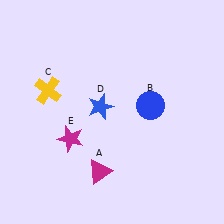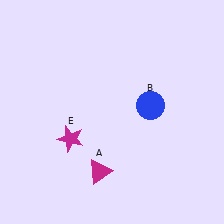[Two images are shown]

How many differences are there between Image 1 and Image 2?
There are 2 differences between the two images.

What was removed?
The blue star (D), the yellow cross (C) were removed in Image 2.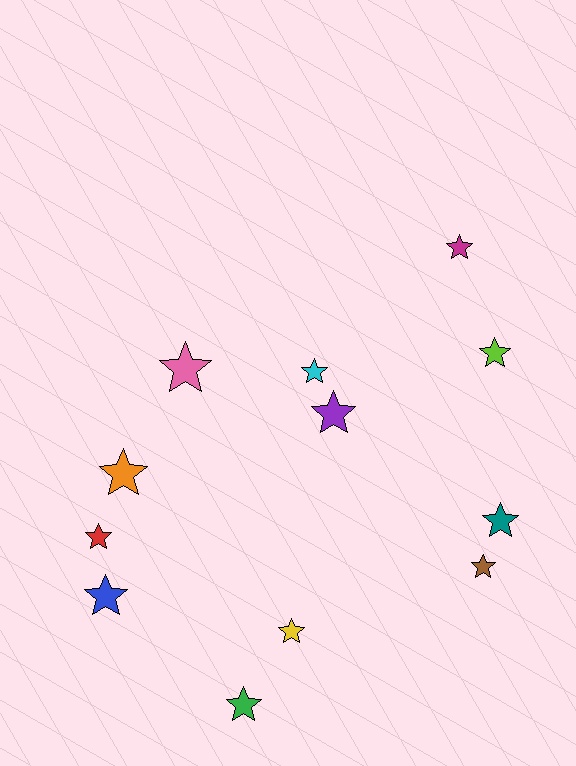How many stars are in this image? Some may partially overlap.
There are 12 stars.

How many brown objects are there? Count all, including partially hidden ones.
There is 1 brown object.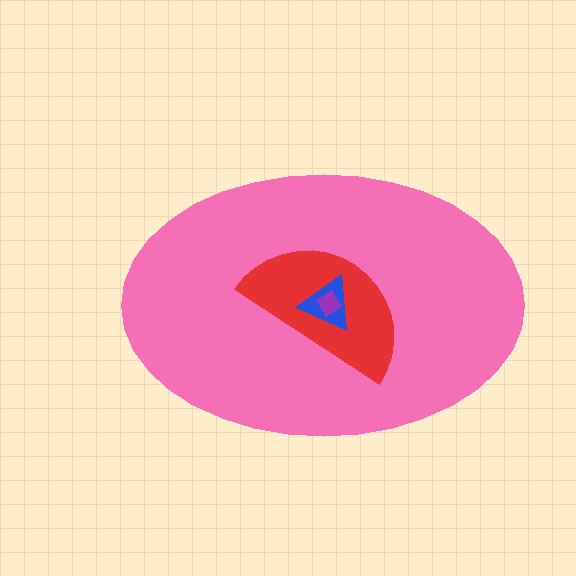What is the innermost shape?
The purple diamond.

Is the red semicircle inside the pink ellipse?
Yes.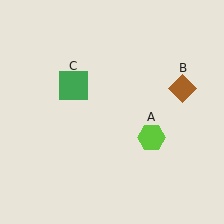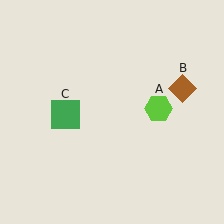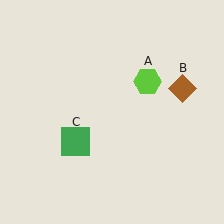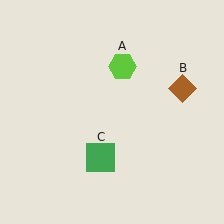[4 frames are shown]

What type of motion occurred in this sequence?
The lime hexagon (object A), green square (object C) rotated counterclockwise around the center of the scene.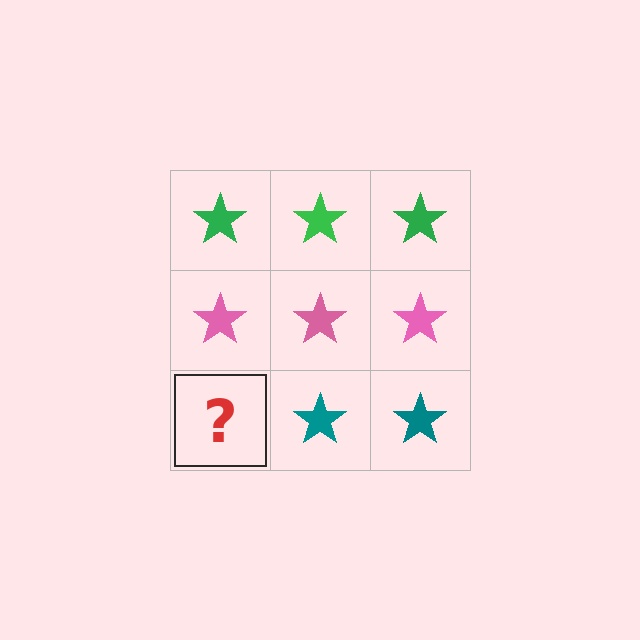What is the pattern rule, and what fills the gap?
The rule is that each row has a consistent color. The gap should be filled with a teal star.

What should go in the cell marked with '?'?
The missing cell should contain a teal star.